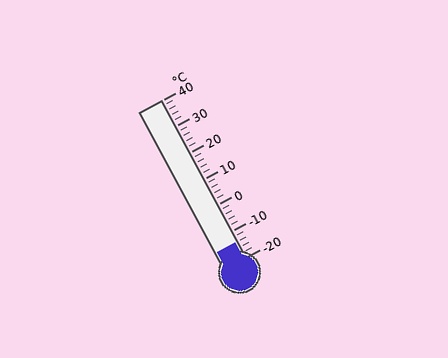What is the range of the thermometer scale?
The thermometer scale ranges from -20°C to 40°C.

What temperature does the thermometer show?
The thermometer shows approximately -14°C.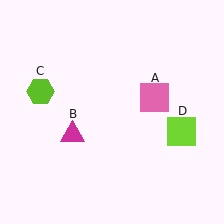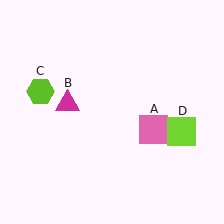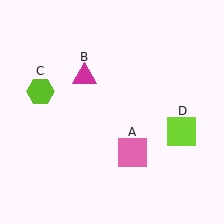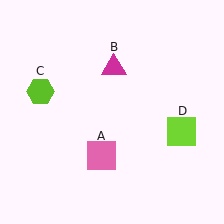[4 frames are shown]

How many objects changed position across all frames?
2 objects changed position: pink square (object A), magenta triangle (object B).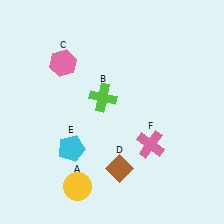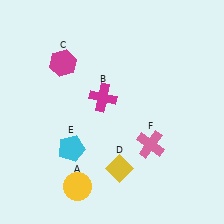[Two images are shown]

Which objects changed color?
B changed from lime to magenta. C changed from pink to magenta. D changed from brown to yellow.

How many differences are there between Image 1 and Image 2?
There are 3 differences between the two images.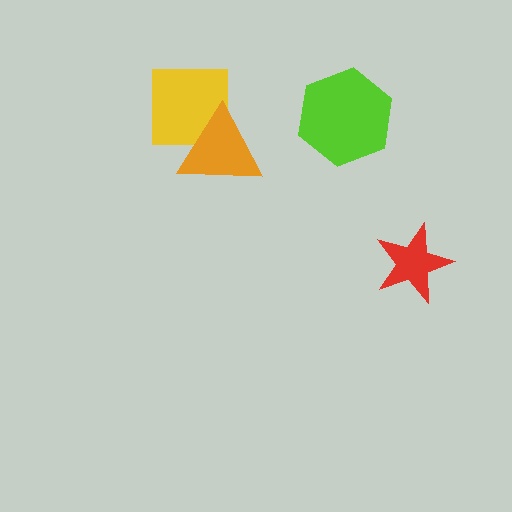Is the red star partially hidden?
No, no other shape covers it.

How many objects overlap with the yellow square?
1 object overlaps with the yellow square.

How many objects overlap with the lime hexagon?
0 objects overlap with the lime hexagon.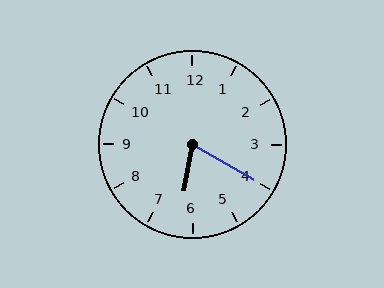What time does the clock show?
6:20.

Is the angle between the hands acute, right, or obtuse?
It is acute.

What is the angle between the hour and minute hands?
Approximately 70 degrees.